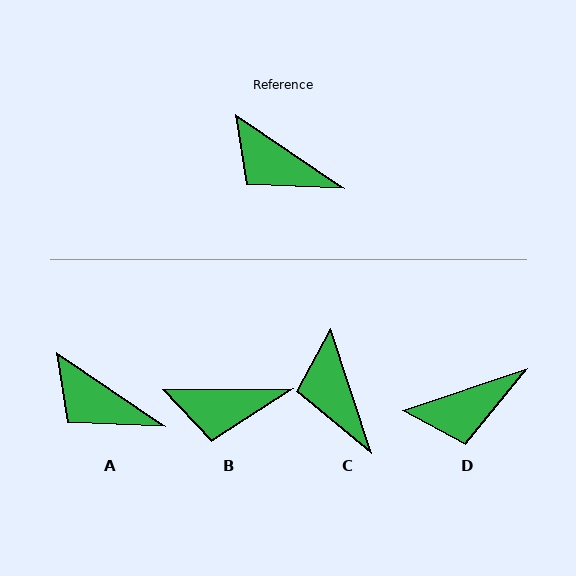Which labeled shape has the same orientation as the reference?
A.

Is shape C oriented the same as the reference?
No, it is off by about 38 degrees.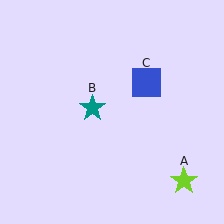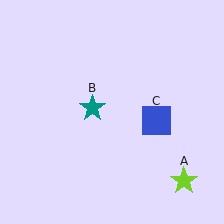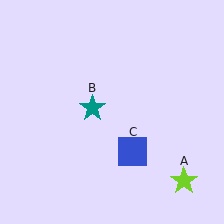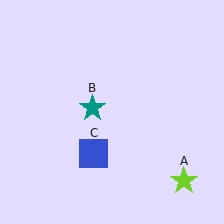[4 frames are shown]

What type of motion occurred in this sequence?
The blue square (object C) rotated clockwise around the center of the scene.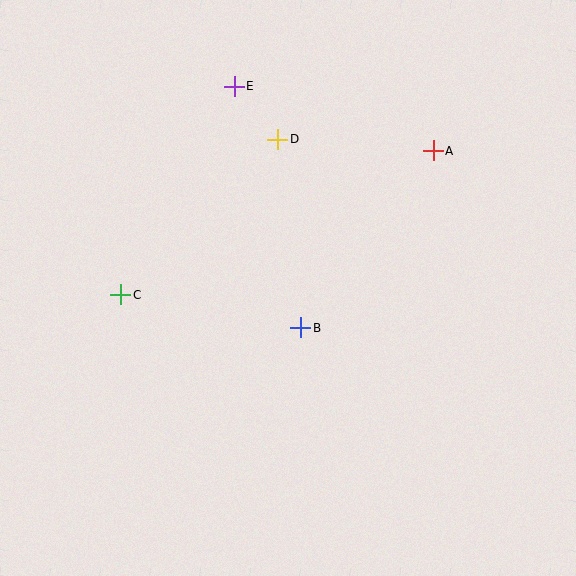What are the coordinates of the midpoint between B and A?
The midpoint between B and A is at (367, 240).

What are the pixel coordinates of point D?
Point D is at (278, 139).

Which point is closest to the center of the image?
Point B at (301, 328) is closest to the center.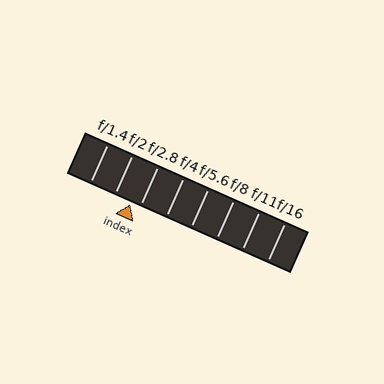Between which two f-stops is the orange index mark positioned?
The index mark is between f/2 and f/2.8.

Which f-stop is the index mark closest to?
The index mark is closest to f/2.8.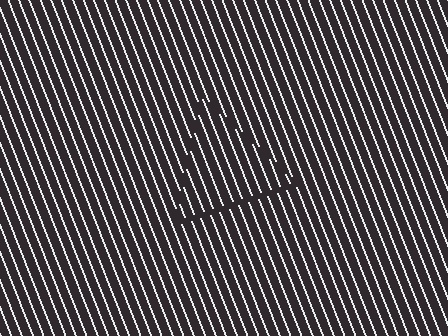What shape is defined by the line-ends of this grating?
An illusory triangle. The interior of the shape contains the same grating, shifted by half a period — the contour is defined by the phase discontinuity where line-ends from the inner and outer gratings abut.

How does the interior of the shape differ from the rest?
The interior of the shape contains the same grating, shifted by half a period — the contour is defined by the phase discontinuity where line-ends from the inner and outer gratings abut.